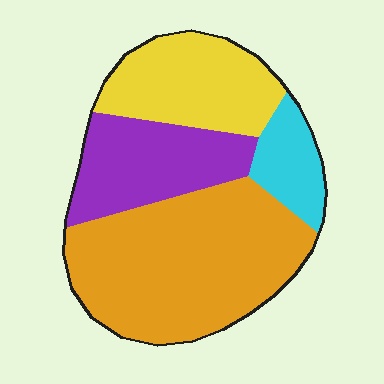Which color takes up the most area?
Orange, at roughly 45%.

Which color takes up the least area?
Cyan, at roughly 10%.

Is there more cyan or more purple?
Purple.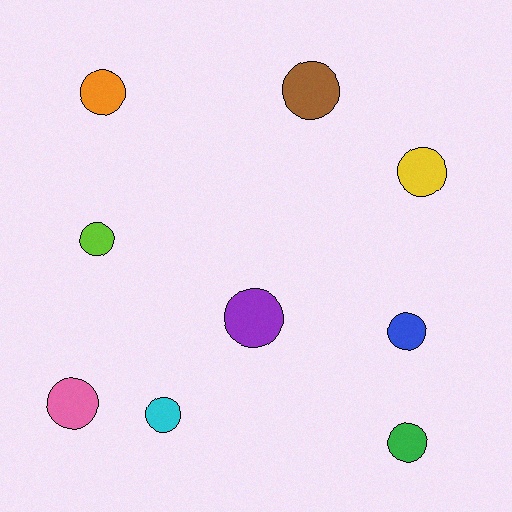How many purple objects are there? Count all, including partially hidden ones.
There is 1 purple object.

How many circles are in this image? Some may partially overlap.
There are 9 circles.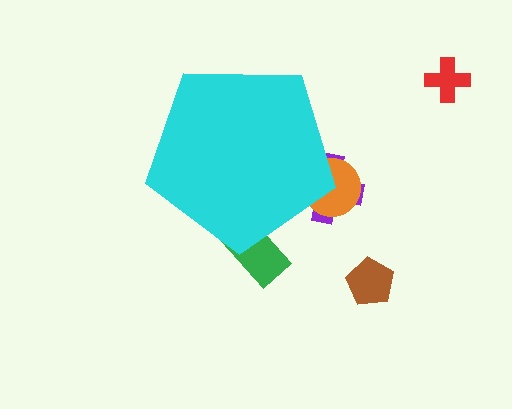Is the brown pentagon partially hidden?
No, the brown pentagon is fully visible.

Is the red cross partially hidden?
No, the red cross is fully visible.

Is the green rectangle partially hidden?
Yes, the green rectangle is partially hidden behind the cyan pentagon.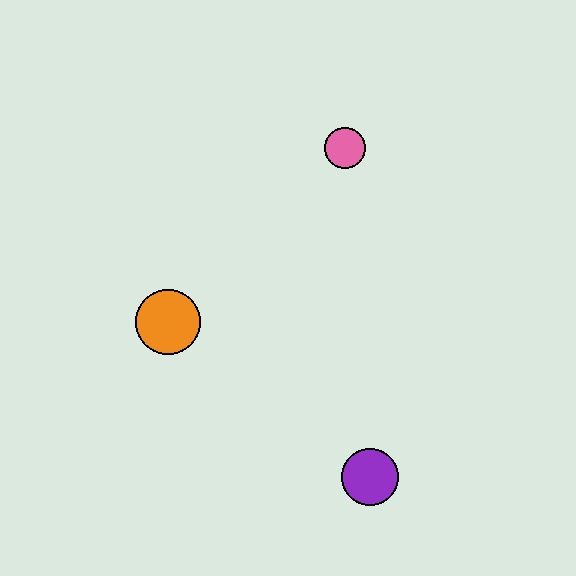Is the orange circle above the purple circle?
Yes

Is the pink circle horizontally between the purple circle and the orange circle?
Yes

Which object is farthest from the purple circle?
The pink circle is farthest from the purple circle.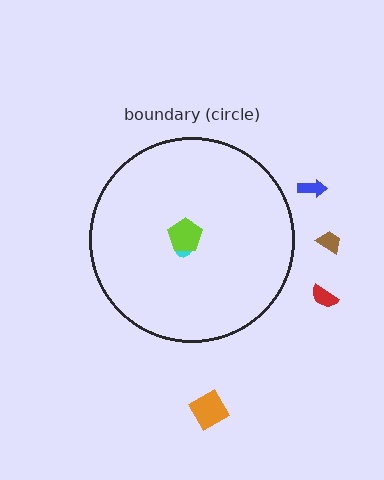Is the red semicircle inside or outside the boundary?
Outside.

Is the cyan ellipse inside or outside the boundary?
Inside.